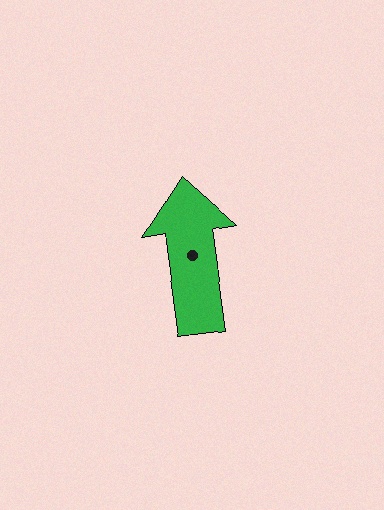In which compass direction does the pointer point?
North.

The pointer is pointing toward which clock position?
Roughly 12 o'clock.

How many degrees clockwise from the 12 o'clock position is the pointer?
Approximately 352 degrees.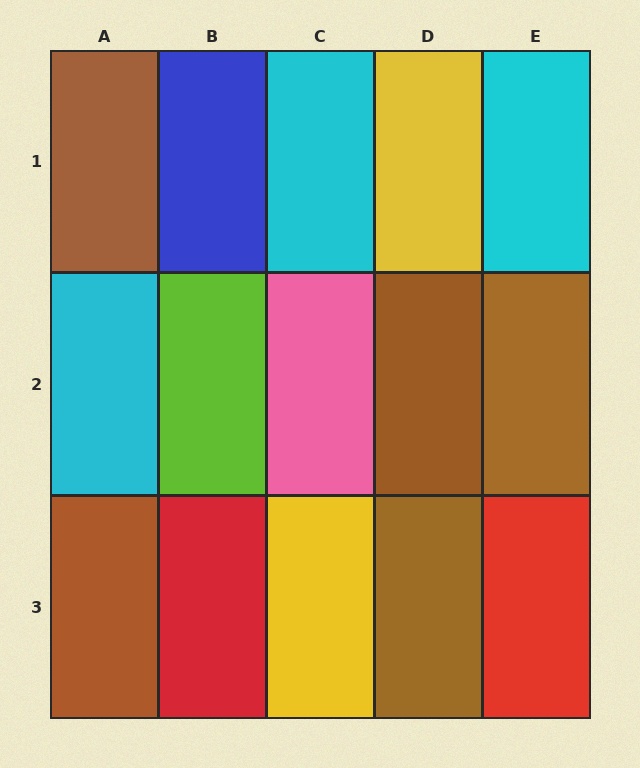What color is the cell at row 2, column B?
Lime.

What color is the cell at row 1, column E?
Cyan.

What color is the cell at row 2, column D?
Brown.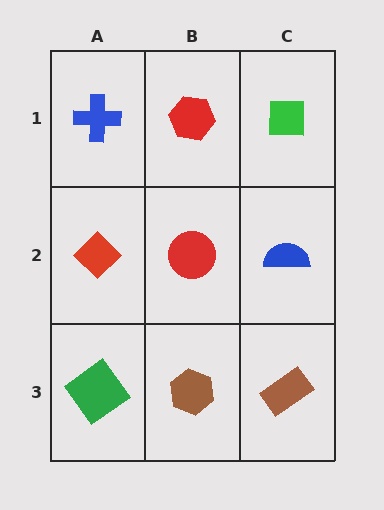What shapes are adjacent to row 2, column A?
A blue cross (row 1, column A), a green diamond (row 3, column A), a red circle (row 2, column B).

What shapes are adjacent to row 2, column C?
A green square (row 1, column C), a brown rectangle (row 3, column C), a red circle (row 2, column B).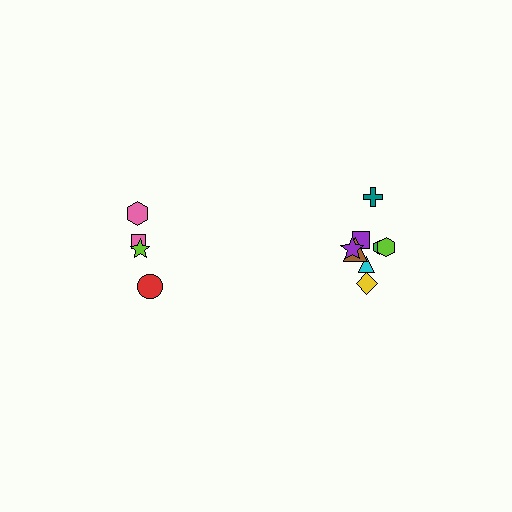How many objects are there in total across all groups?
There are 12 objects.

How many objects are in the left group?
There are 4 objects.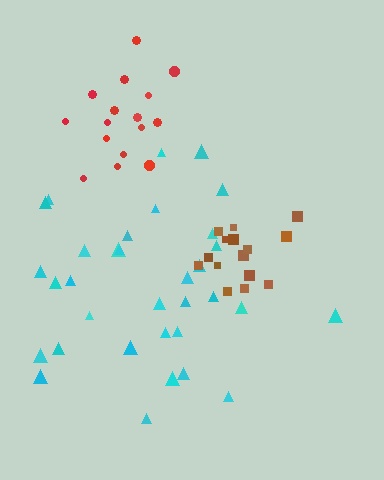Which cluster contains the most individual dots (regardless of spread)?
Cyan (33).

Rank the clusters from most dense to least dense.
brown, red, cyan.